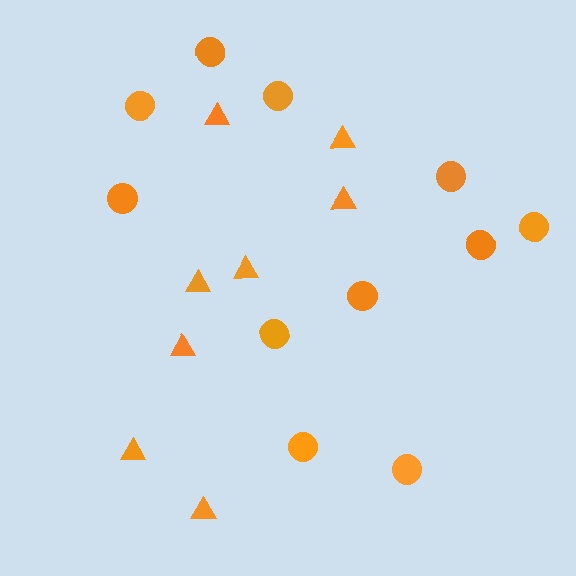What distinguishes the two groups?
There are 2 groups: one group of triangles (8) and one group of circles (11).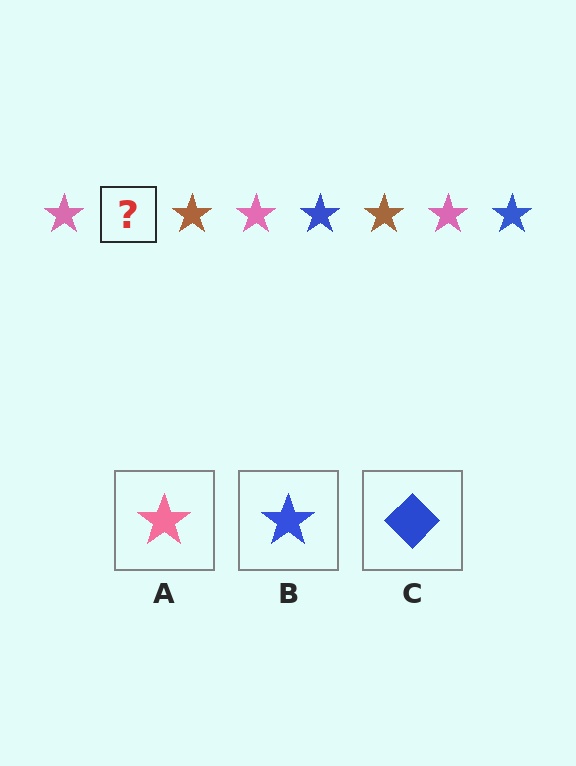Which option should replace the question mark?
Option B.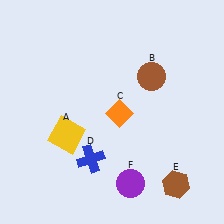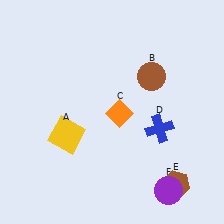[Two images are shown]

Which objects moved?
The objects that moved are: the blue cross (D), the purple circle (F).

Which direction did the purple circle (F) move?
The purple circle (F) moved right.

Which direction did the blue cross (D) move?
The blue cross (D) moved right.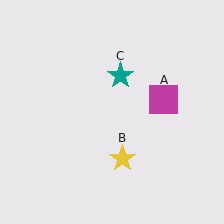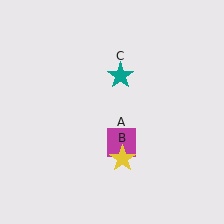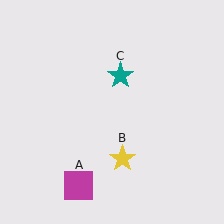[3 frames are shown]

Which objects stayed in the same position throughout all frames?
Yellow star (object B) and teal star (object C) remained stationary.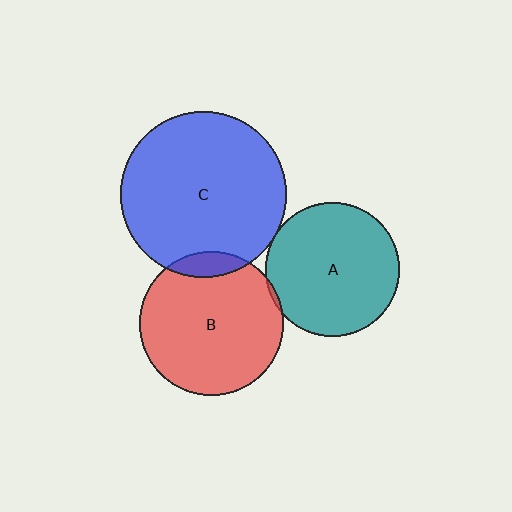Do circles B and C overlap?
Yes.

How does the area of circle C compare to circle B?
Approximately 1.3 times.